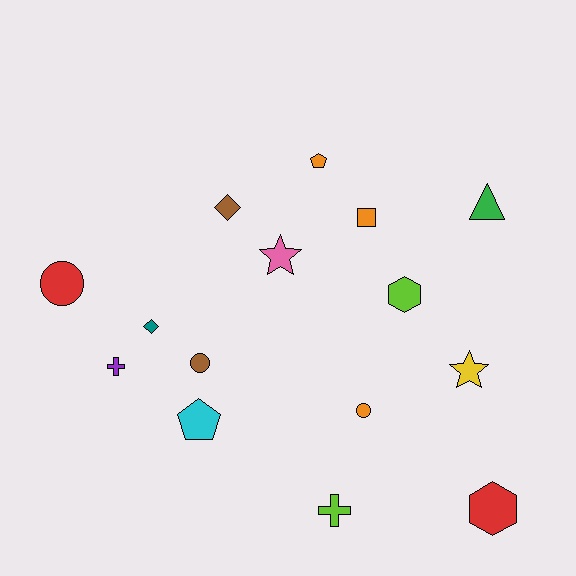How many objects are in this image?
There are 15 objects.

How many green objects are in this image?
There is 1 green object.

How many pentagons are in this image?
There are 2 pentagons.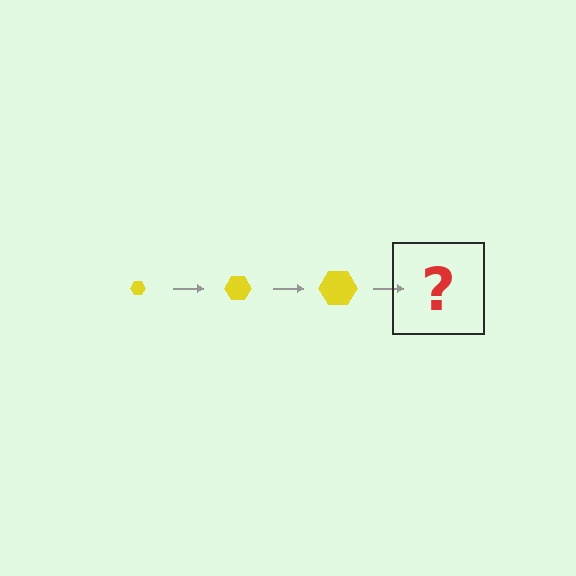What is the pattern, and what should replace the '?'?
The pattern is that the hexagon gets progressively larger each step. The '?' should be a yellow hexagon, larger than the previous one.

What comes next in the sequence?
The next element should be a yellow hexagon, larger than the previous one.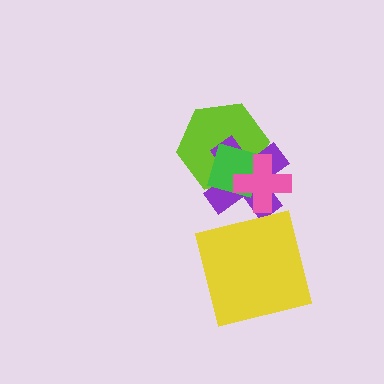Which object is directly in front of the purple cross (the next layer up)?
The green diamond is directly in front of the purple cross.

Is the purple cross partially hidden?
Yes, it is partially covered by another shape.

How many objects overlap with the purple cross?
3 objects overlap with the purple cross.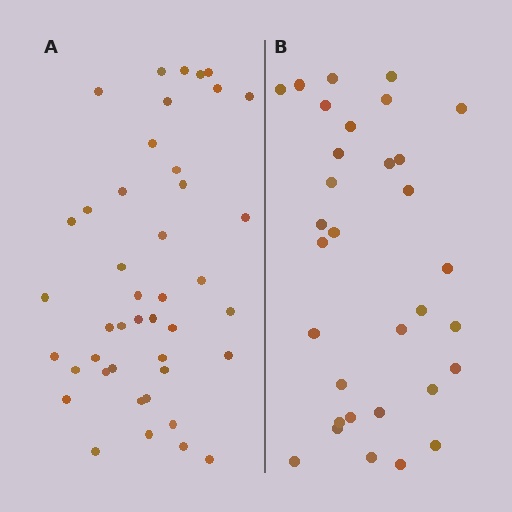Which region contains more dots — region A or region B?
Region A (the left region) has more dots.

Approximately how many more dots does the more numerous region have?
Region A has roughly 12 or so more dots than region B.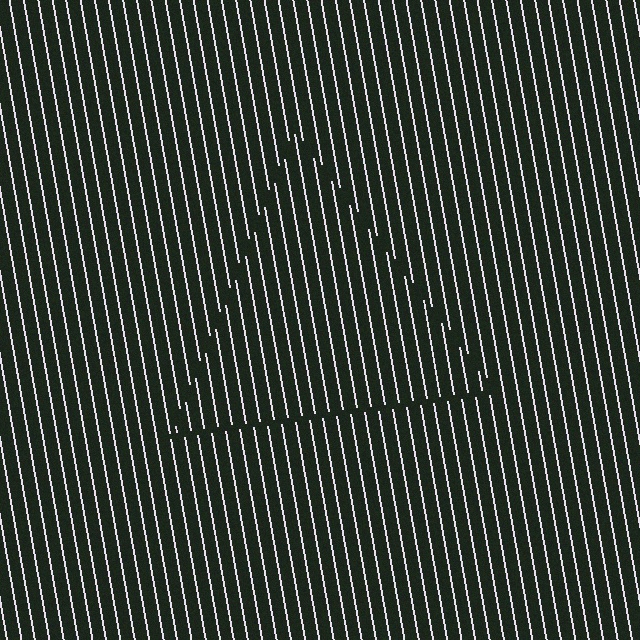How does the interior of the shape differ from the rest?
The interior of the shape contains the same grating, shifted by half a period — the contour is defined by the phase discontinuity where line-ends from the inner and outer gratings abut.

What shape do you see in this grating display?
An illusory triangle. The interior of the shape contains the same grating, shifted by half a period — the contour is defined by the phase discontinuity where line-ends from the inner and outer gratings abut.